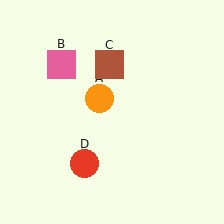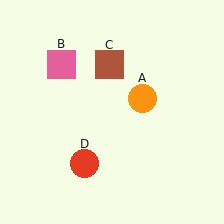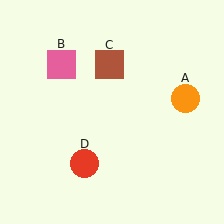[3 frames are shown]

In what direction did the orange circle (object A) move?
The orange circle (object A) moved right.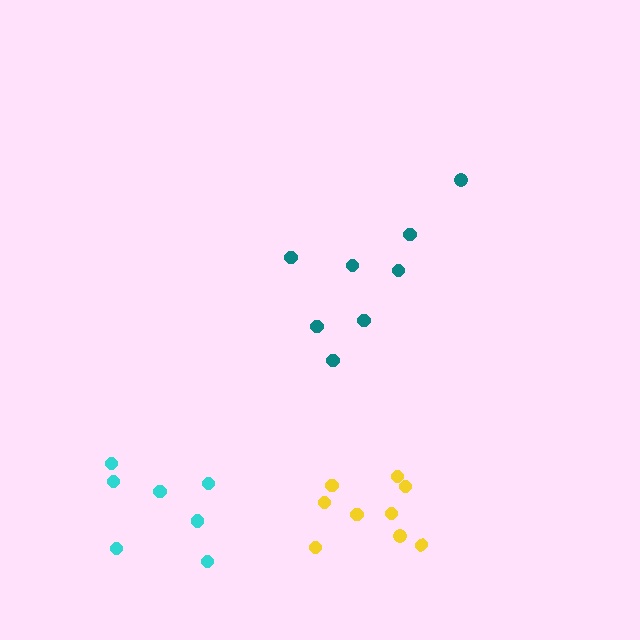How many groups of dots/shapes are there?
There are 3 groups.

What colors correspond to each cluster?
The clusters are colored: teal, cyan, yellow.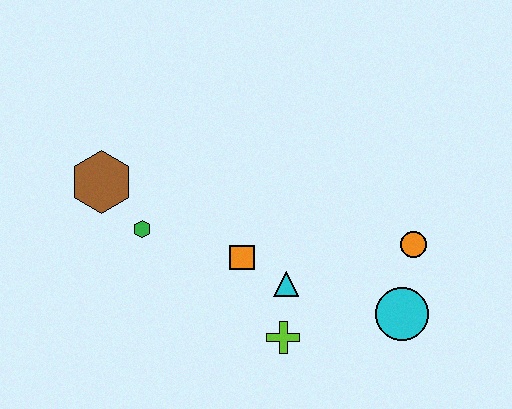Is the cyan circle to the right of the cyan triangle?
Yes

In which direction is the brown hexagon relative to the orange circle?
The brown hexagon is to the left of the orange circle.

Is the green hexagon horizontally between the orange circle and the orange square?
No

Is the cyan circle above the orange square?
No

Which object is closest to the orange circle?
The cyan circle is closest to the orange circle.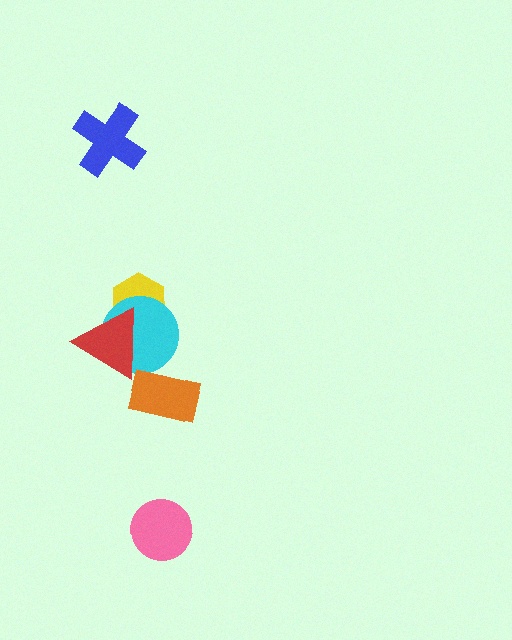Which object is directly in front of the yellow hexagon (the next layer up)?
The cyan circle is directly in front of the yellow hexagon.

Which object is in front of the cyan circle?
The red triangle is in front of the cyan circle.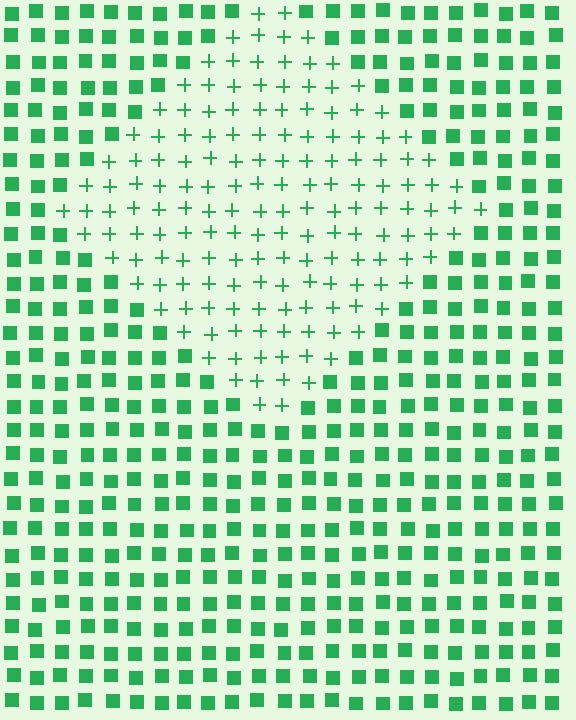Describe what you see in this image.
The image is filled with small green elements arranged in a uniform grid. A diamond-shaped region contains plus signs, while the surrounding area contains squares. The boundary is defined purely by the change in element shape.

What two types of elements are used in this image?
The image uses plus signs inside the diamond region and squares outside it.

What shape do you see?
I see a diamond.